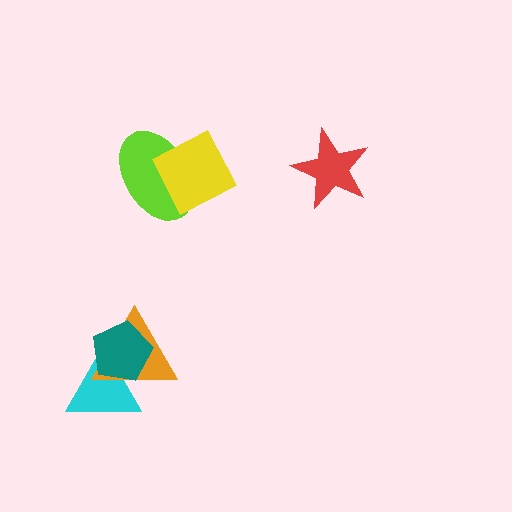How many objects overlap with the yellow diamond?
1 object overlaps with the yellow diamond.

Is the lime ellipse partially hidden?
Yes, it is partially covered by another shape.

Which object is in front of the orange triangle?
The teal pentagon is in front of the orange triangle.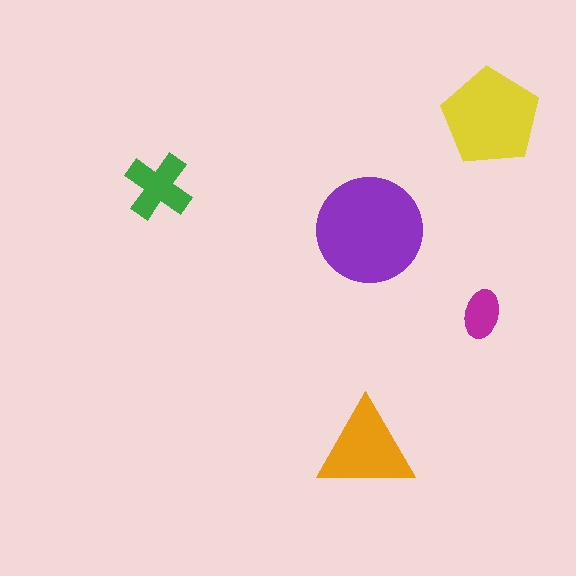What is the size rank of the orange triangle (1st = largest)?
3rd.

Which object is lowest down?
The orange triangle is bottommost.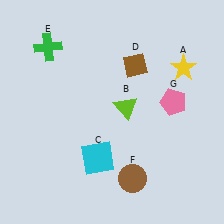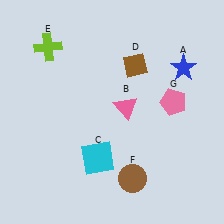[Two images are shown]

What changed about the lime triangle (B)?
In Image 1, B is lime. In Image 2, it changed to pink.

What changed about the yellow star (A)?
In Image 1, A is yellow. In Image 2, it changed to blue.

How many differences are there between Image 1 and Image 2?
There are 3 differences between the two images.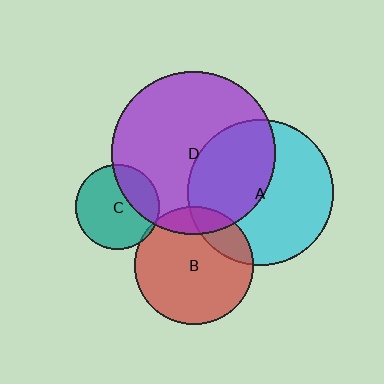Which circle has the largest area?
Circle D (purple).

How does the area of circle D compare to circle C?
Approximately 3.8 times.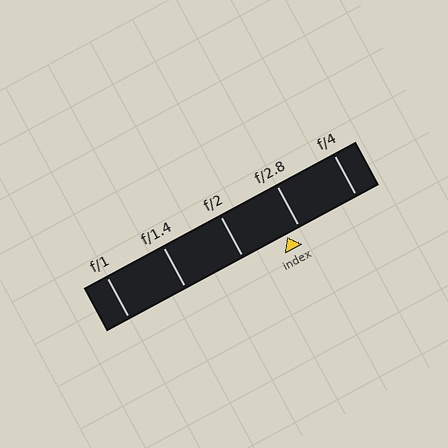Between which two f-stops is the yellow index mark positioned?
The index mark is between f/2 and f/2.8.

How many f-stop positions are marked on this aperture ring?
There are 5 f-stop positions marked.